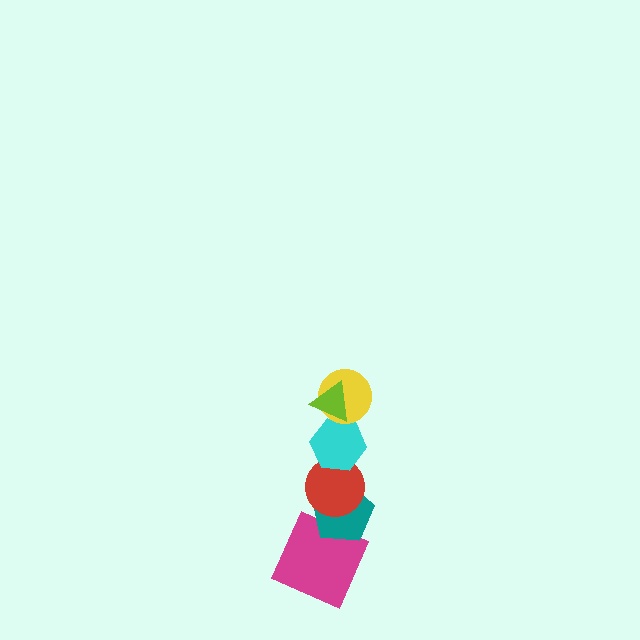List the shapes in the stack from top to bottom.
From top to bottom: the lime triangle, the yellow circle, the cyan hexagon, the red circle, the teal pentagon, the magenta square.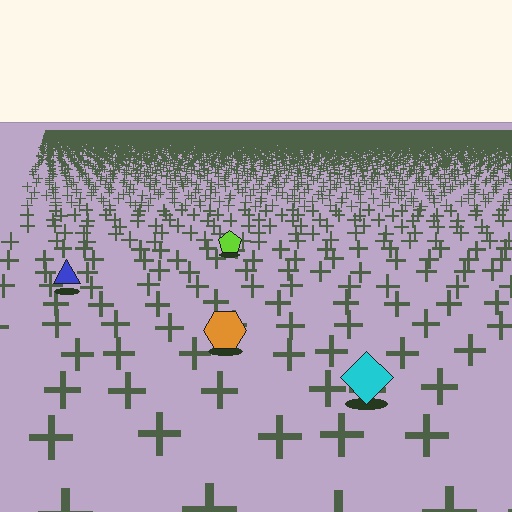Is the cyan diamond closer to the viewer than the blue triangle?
Yes. The cyan diamond is closer — you can tell from the texture gradient: the ground texture is coarser near it.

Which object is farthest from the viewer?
The lime pentagon is farthest from the viewer. It appears smaller and the ground texture around it is denser.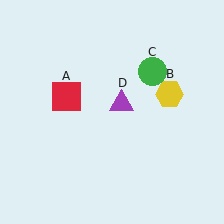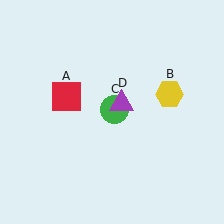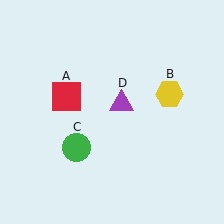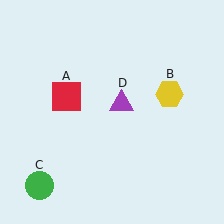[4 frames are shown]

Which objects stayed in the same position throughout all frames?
Red square (object A) and yellow hexagon (object B) and purple triangle (object D) remained stationary.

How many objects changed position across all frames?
1 object changed position: green circle (object C).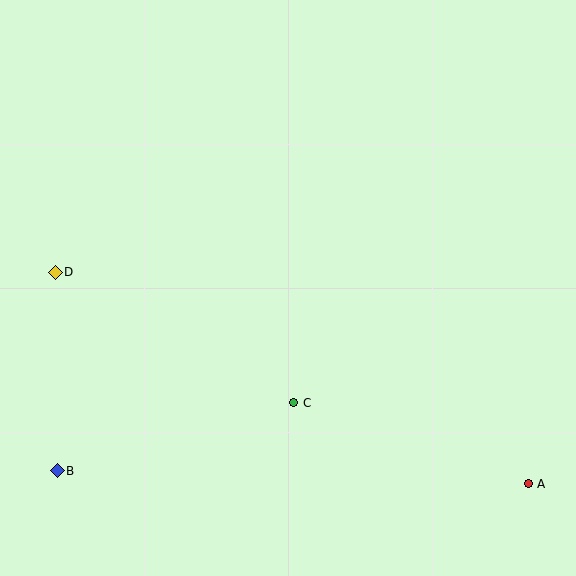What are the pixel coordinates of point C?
Point C is at (294, 403).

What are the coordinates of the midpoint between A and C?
The midpoint between A and C is at (411, 443).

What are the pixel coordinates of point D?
Point D is at (55, 272).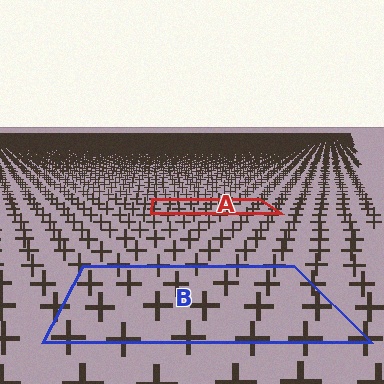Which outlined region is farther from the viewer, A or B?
Region A is farther from the viewer — the texture elements inside it appear smaller and more densely packed.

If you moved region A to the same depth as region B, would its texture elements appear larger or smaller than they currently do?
They would appear larger. At a closer depth, the same texture elements are projected at a bigger on-screen size.